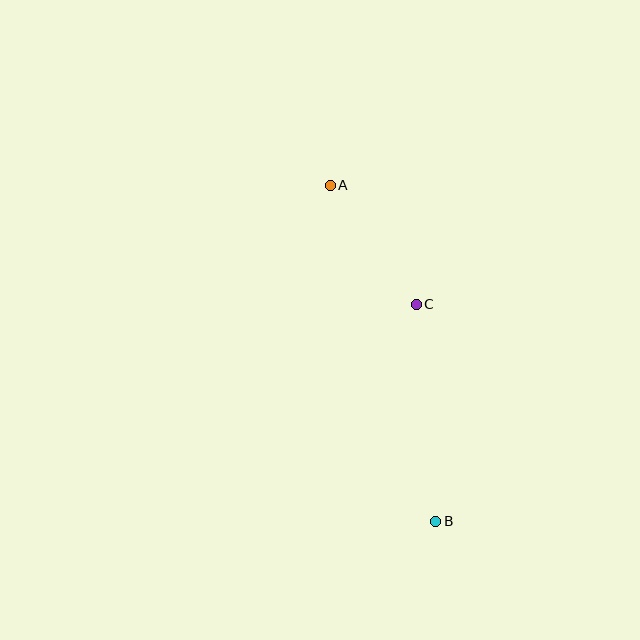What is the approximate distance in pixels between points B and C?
The distance between B and C is approximately 218 pixels.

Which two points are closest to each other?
Points A and C are closest to each other.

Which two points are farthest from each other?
Points A and B are farthest from each other.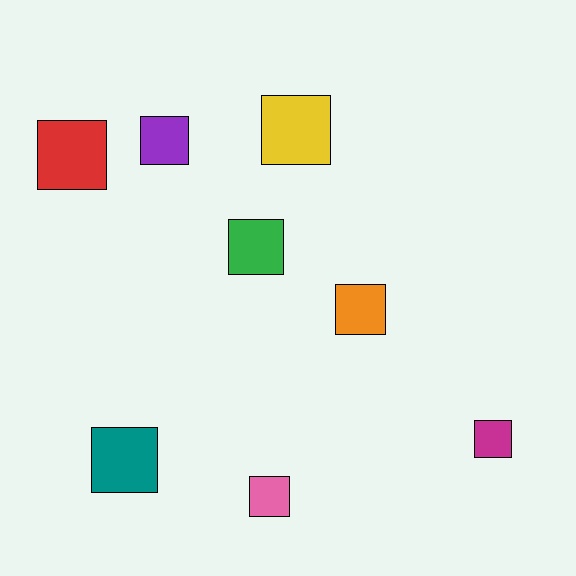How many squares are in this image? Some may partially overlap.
There are 8 squares.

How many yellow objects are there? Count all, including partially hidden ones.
There is 1 yellow object.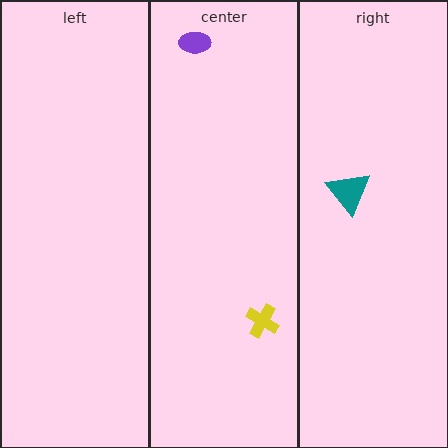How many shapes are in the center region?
2.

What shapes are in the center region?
The purple ellipse, the yellow cross.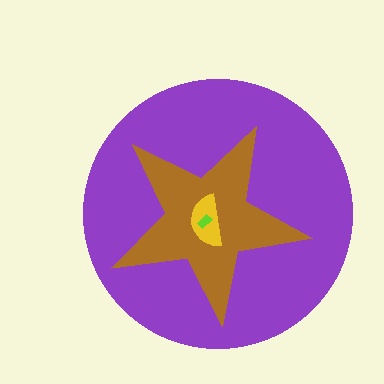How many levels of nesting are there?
4.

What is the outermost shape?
The purple circle.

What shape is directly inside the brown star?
The yellow semicircle.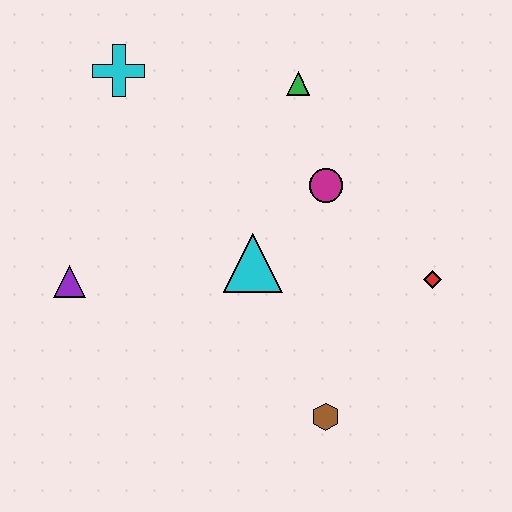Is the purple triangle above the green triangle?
No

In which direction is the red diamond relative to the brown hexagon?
The red diamond is above the brown hexagon.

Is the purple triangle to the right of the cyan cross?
No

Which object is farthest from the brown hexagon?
The cyan cross is farthest from the brown hexagon.